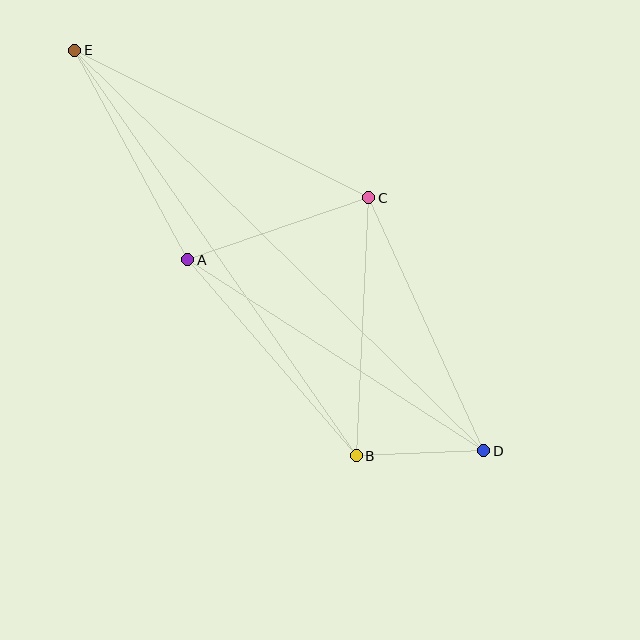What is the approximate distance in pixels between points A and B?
The distance between A and B is approximately 259 pixels.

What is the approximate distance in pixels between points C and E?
The distance between C and E is approximately 329 pixels.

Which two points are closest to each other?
Points B and D are closest to each other.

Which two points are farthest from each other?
Points D and E are farthest from each other.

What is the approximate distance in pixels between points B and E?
The distance between B and E is approximately 494 pixels.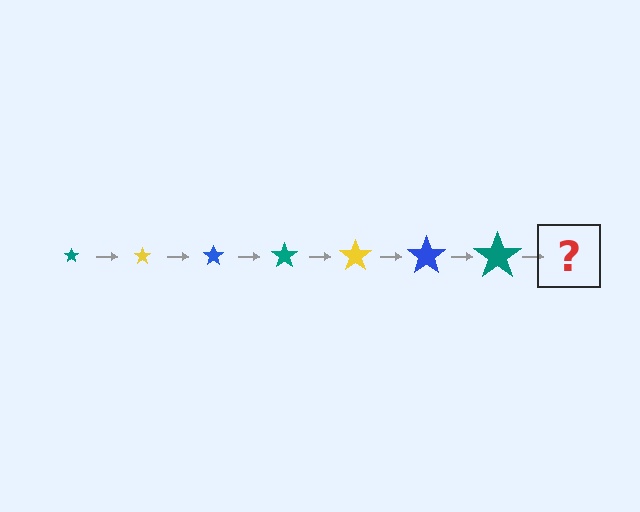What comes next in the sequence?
The next element should be a yellow star, larger than the previous one.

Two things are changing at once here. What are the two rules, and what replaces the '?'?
The two rules are that the star grows larger each step and the color cycles through teal, yellow, and blue. The '?' should be a yellow star, larger than the previous one.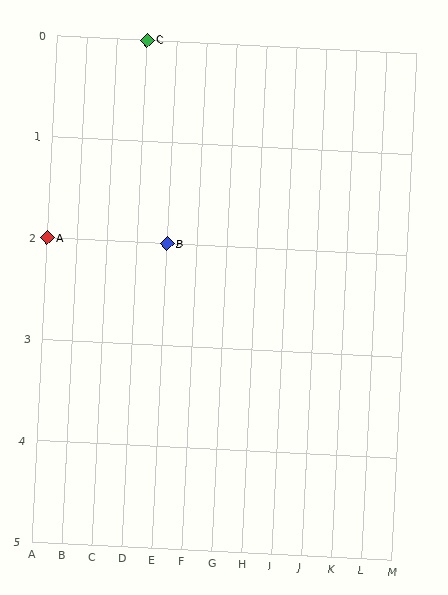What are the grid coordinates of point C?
Point C is at grid coordinates (D, 0).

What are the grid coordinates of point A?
Point A is at grid coordinates (A, 2).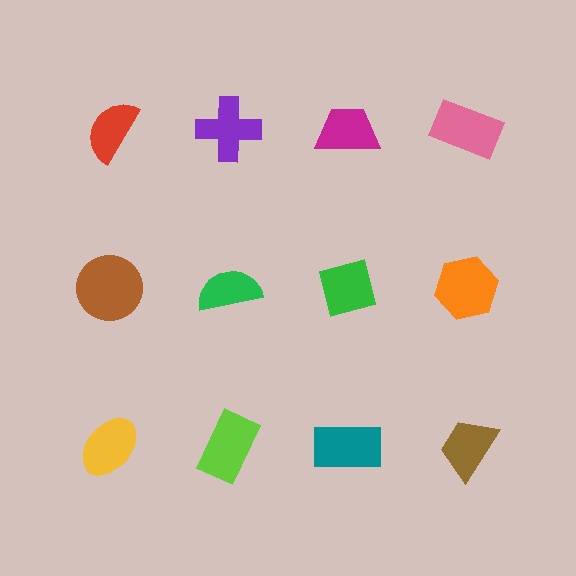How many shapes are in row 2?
4 shapes.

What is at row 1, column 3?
A magenta trapezoid.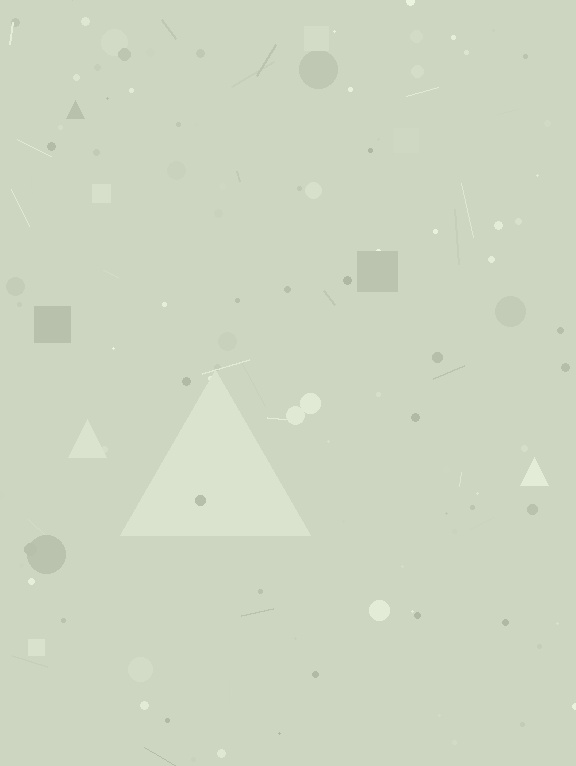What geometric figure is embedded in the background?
A triangle is embedded in the background.